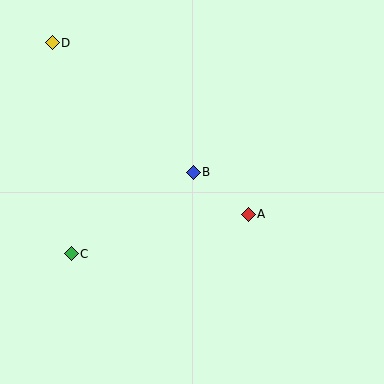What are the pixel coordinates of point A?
Point A is at (248, 214).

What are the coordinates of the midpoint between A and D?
The midpoint between A and D is at (150, 129).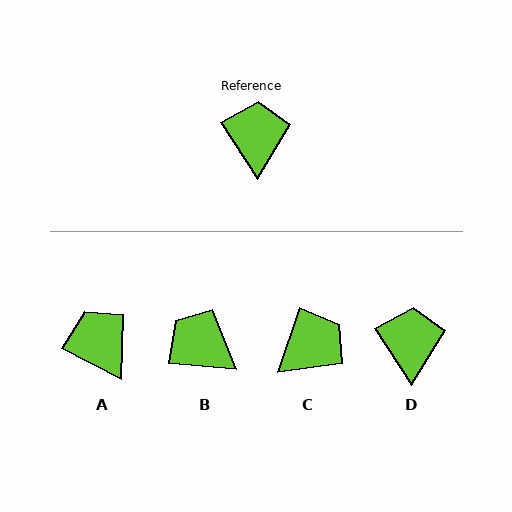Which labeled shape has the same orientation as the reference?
D.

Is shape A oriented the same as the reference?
No, it is off by about 30 degrees.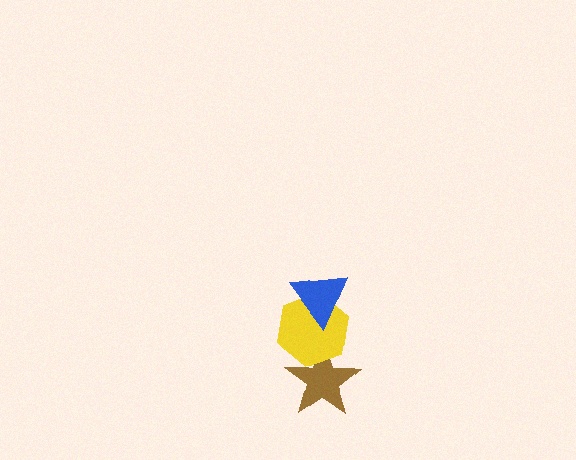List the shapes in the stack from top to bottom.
From top to bottom: the blue triangle, the yellow hexagon, the brown star.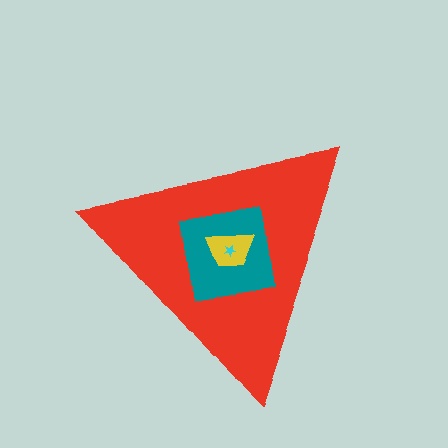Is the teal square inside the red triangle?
Yes.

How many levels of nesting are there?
4.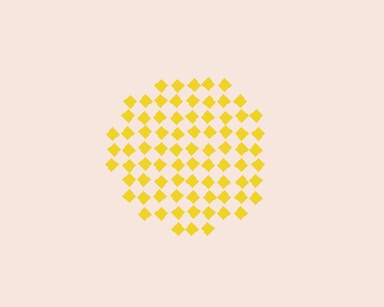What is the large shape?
The large shape is a circle.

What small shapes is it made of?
It is made of small diamonds.